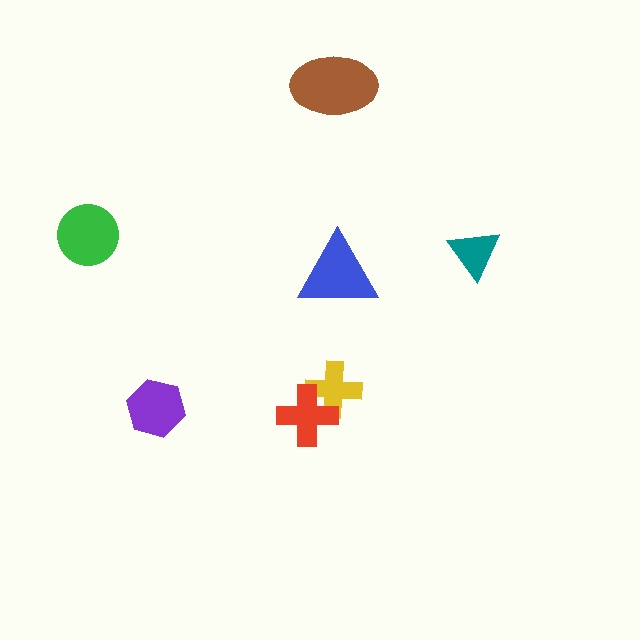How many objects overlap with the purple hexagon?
0 objects overlap with the purple hexagon.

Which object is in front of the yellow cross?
The red cross is in front of the yellow cross.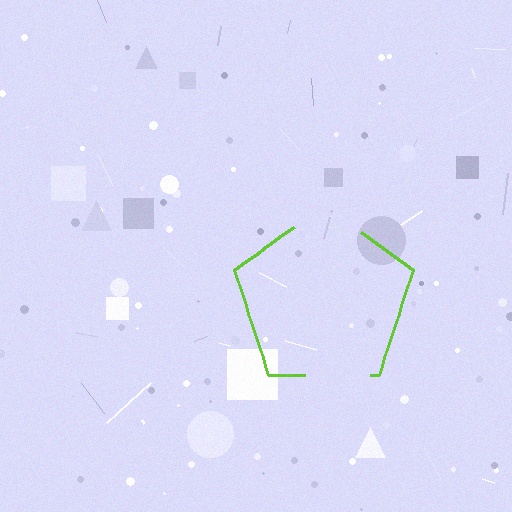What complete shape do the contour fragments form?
The contour fragments form a pentagon.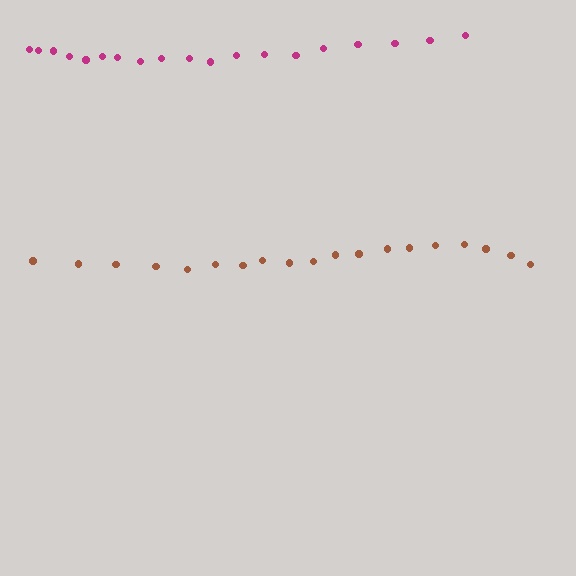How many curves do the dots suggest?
There are 2 distinct paths.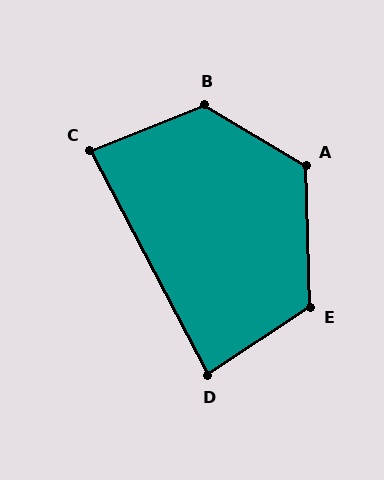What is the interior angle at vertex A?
Approximately 123 degrees (obtuse).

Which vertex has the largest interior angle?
B, at approximately 127 degrees.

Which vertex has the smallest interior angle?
D, at approximately 84 degrees.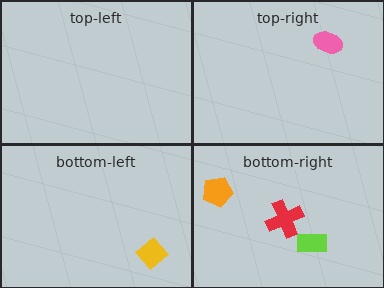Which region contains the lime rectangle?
The bottom-right region.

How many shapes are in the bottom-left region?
1.